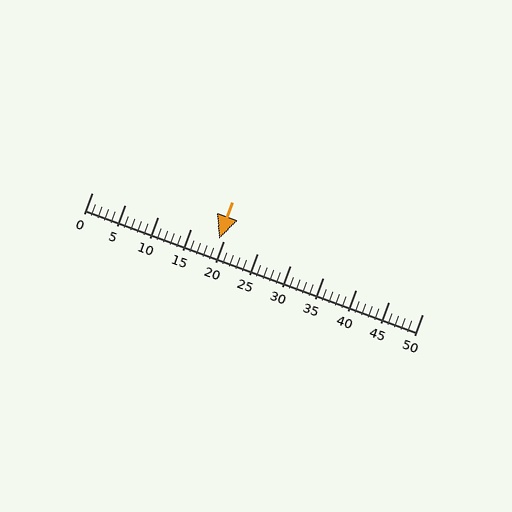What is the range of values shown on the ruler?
The ruler shows values from 0 to 50.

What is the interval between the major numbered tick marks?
The major tick marks are spaced 5 units apart.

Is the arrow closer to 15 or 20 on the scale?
The arrow is closer to 20.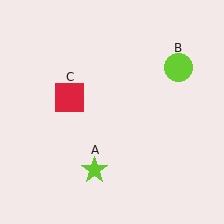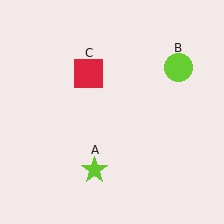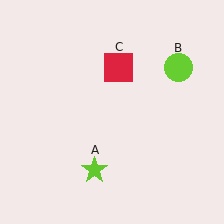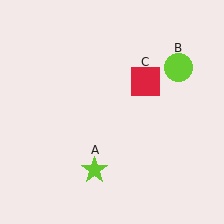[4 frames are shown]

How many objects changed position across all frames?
1 object changed position: red square (object C).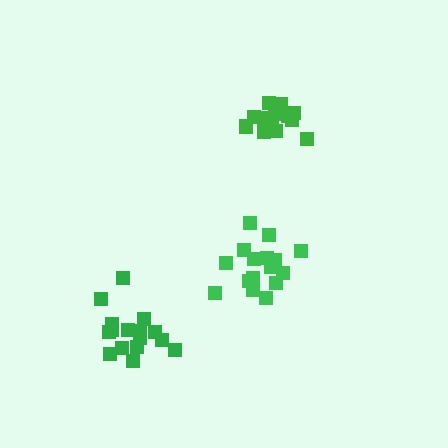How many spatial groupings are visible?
There are 3 spatial groupings.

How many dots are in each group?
Group 1: 16 dots, Group 2: 17 dots, Group 3: 13 dots (46 total).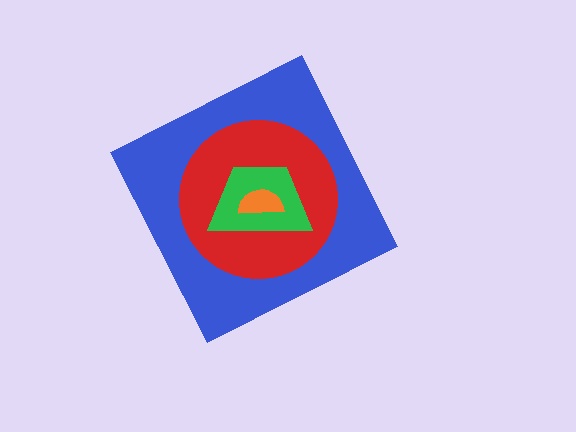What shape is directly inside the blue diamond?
The red circle.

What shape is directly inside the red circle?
The green trapezoid.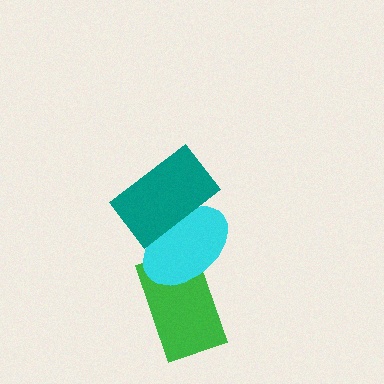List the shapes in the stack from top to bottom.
From top to bottom: the teal rectangle, the cyan ellipse, the green rectangle.